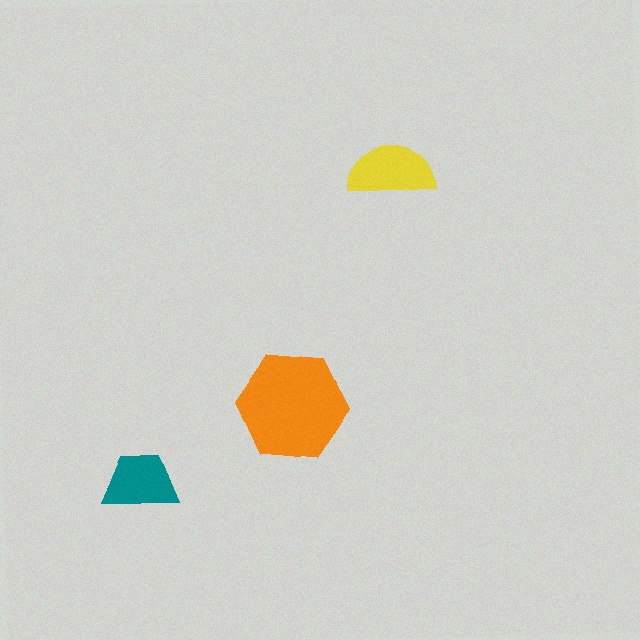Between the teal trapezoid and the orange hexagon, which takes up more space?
The orange hexagon.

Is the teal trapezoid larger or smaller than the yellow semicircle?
Smaller.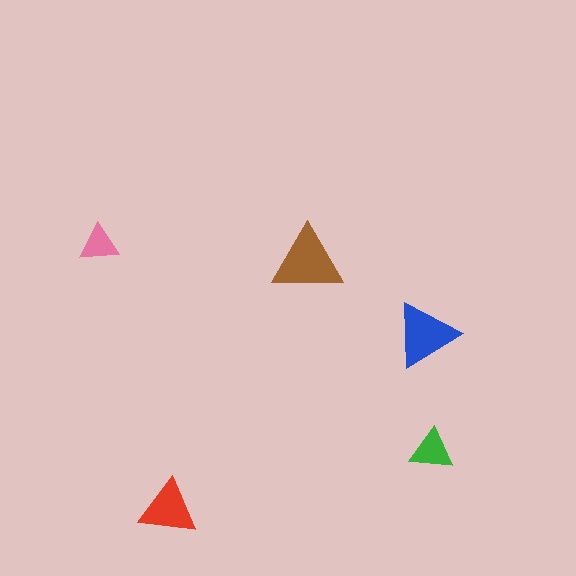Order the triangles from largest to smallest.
the brown one, the blue one, the red one, the green one, the pink one.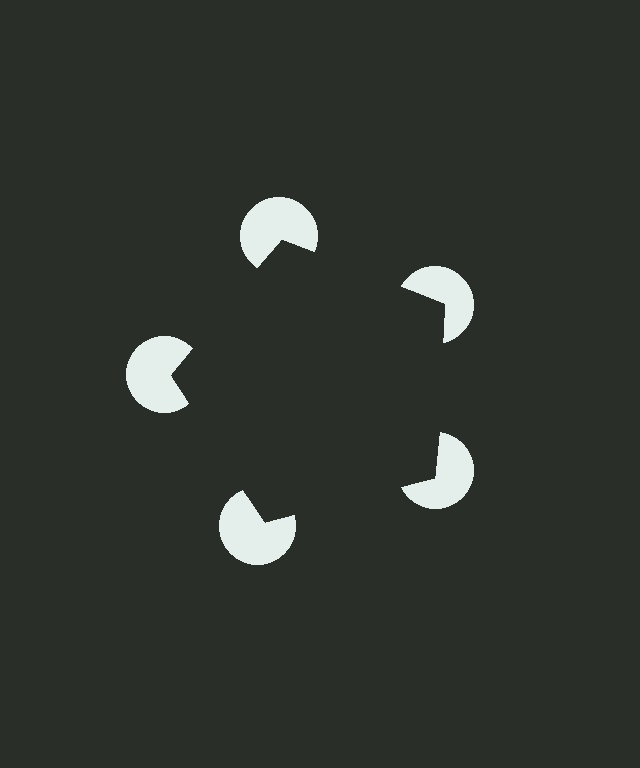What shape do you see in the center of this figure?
An illusory pentagon — its edges are inferred from the aligned wedge cuts in the pac-man discs, not physically drawn.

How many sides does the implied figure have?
5 sides.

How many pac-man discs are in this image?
There are 5 — one at each vertex of the illusory pentagon.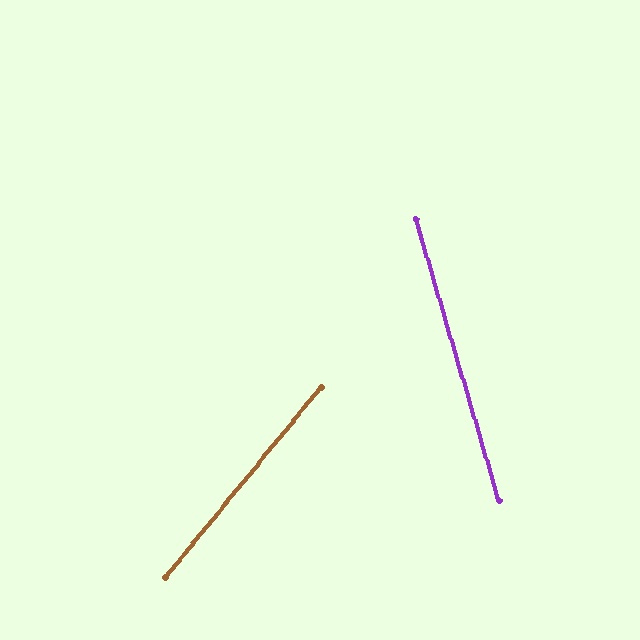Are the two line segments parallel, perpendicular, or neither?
Neither parallel nor perpendicular — they differ by about 56°.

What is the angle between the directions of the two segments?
Approximately 56 degrees.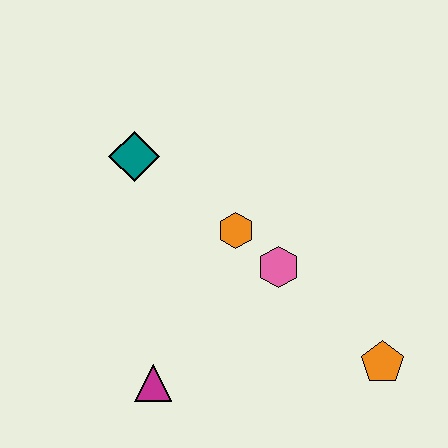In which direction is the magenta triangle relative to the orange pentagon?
The magenta triangle is to the left of the orange pentagon.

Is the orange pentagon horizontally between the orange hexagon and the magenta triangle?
No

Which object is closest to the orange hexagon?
The pink hexagon is closest to the orange hexagon.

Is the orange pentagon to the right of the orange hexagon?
Yes